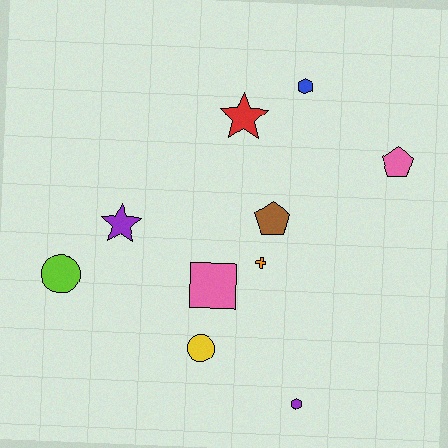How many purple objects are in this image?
There are 2 purple objects.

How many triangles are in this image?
There are no triangles.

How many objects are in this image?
There are 10 objects.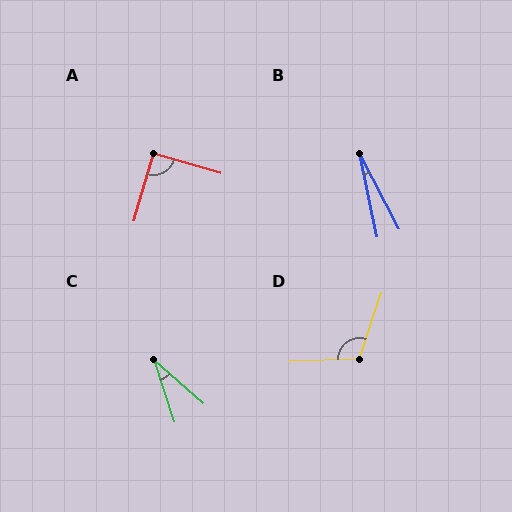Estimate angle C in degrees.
Approximately 31 degrees.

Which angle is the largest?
D, at approximately 111 degrees.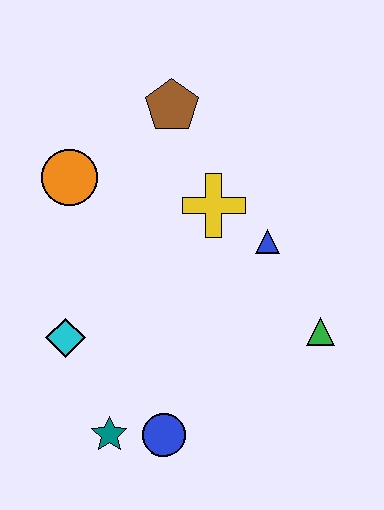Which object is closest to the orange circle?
The brown pentagon is closest to the orange circle.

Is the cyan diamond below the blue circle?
No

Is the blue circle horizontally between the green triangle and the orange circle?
Yes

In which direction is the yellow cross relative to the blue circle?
The yellow cross is above the blue circle.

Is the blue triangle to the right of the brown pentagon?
Yes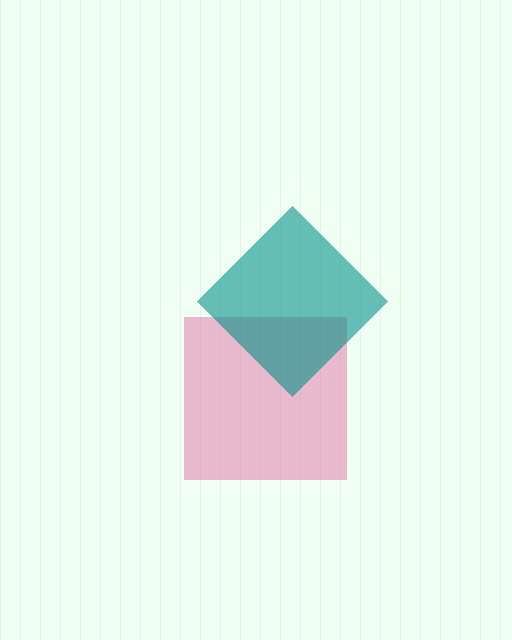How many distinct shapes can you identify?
There are 2 distinct shapes: a pink square, a teal diamond.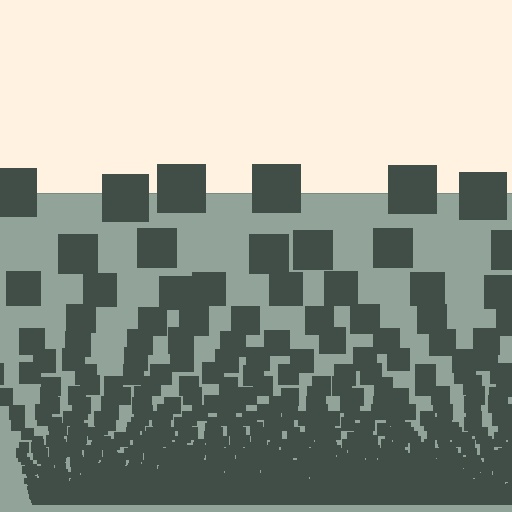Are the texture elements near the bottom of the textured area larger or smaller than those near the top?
Smaller. The gradient is inverted — elements near the bottom are smaller and denser.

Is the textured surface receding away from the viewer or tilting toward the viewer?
The surface appears to tilt toward the viewer. Texture elements get larger and sparser toward the top.